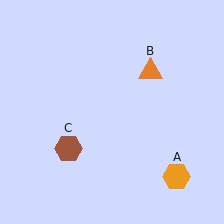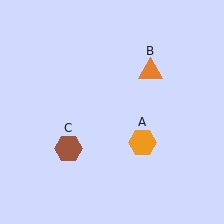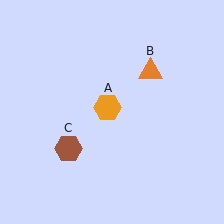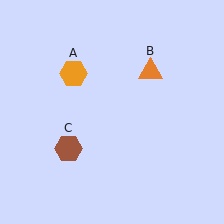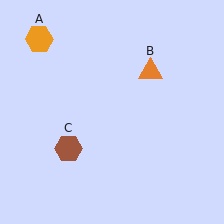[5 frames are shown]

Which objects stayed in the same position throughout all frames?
Orange triangle (object B) and brown hexagon (object C) remained stationary.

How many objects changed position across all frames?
1 object changed position: orange hexagon (object A).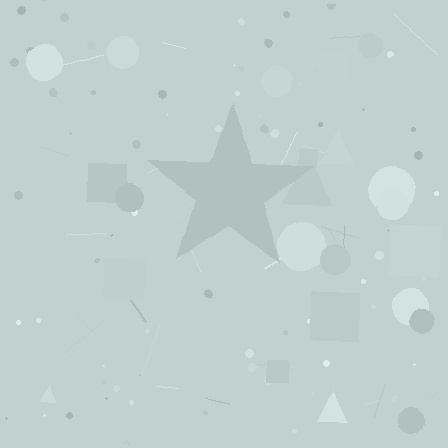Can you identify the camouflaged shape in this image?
The camouflaged shape is a star.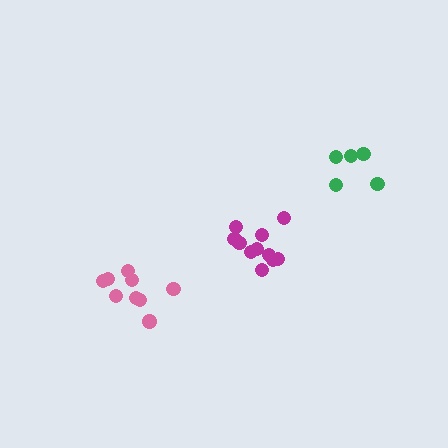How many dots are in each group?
Group 1: 10 dots, Group 2: 11 dots, Group 3: 5 dots (26 total).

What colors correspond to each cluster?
The clusters are colored: pink, magenta, green.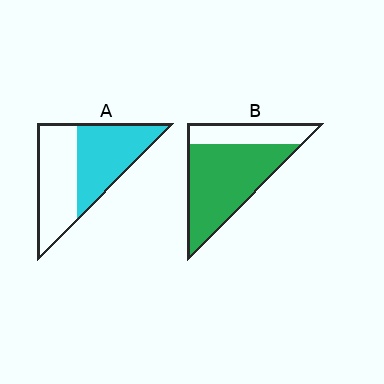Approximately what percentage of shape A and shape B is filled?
A is approximately 50% and B is approximately 70%.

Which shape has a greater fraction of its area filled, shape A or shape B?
Shape B.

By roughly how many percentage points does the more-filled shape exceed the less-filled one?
By roughly 20 percentage points (B over A).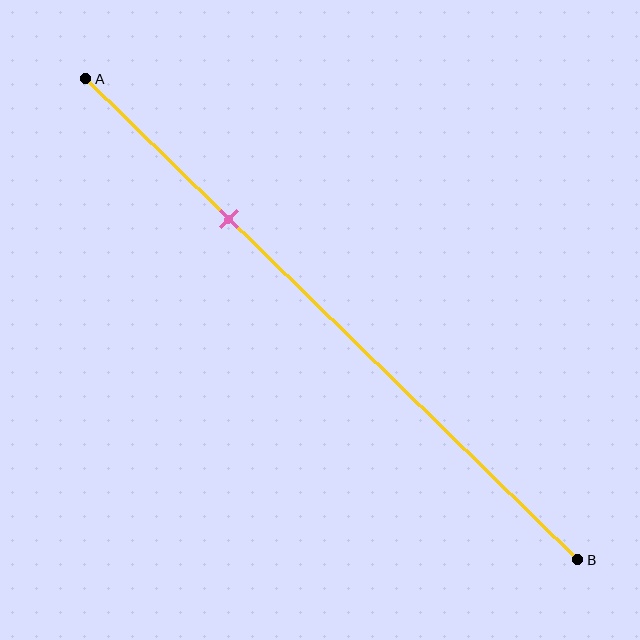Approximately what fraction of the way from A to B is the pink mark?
The pink mark is approximately 30% of the way from A to B.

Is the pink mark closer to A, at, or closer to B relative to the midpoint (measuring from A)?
The pink mark is closer to point A than the midpoint of segment AB.